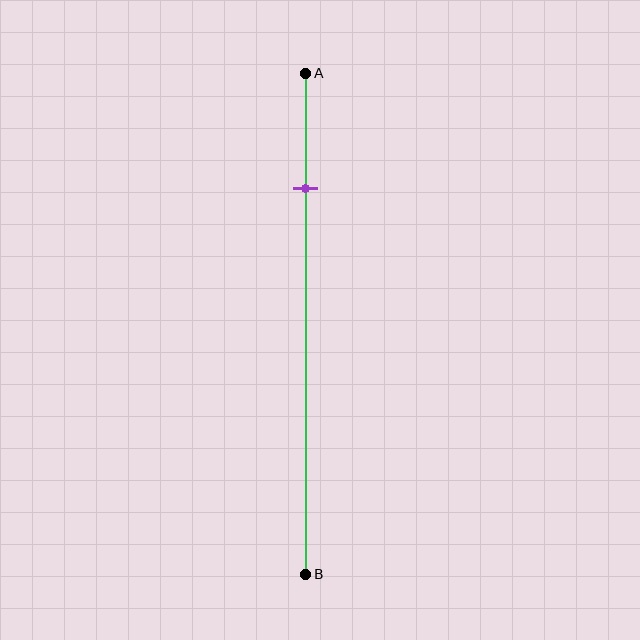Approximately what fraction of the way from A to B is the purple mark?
The purple mark is approximately 25% of the way from A to B.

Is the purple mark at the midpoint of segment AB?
No, the mark is at about 25% from A, not at the 50% midpoint.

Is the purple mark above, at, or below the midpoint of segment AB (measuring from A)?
The purple mark is above the midpoint of segment AB.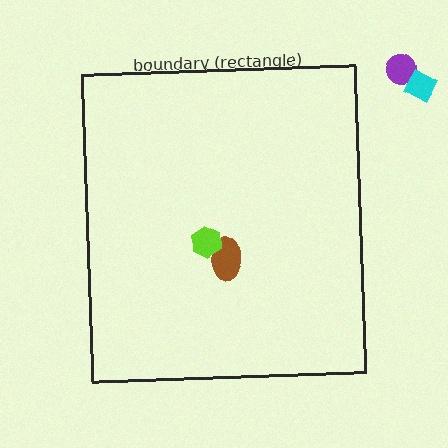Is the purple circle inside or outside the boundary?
Outside.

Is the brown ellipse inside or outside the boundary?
Inside.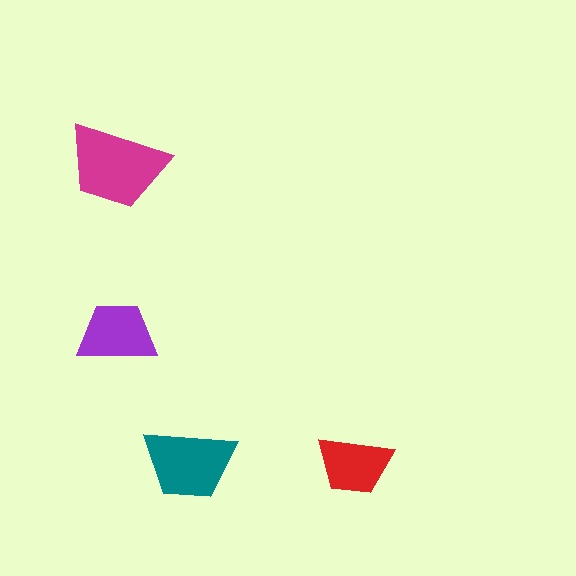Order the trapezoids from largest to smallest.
the magenta one, the teal one, the purple one, the red one.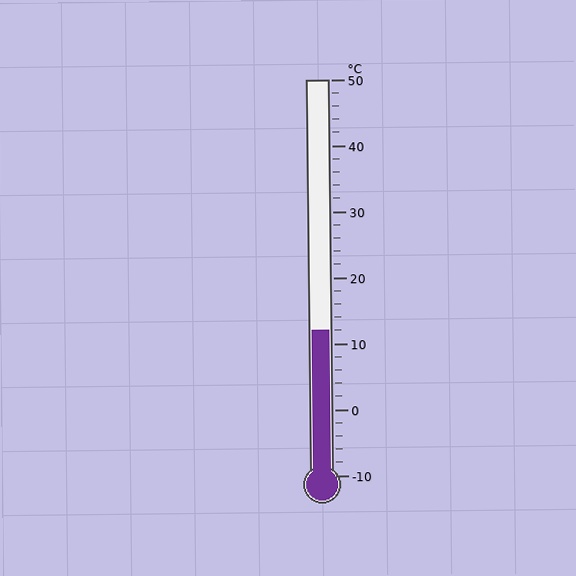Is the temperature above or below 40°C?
The temperature is below 40°C.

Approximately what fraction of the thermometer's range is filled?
The thermometer is filled to approximately 35% of its range.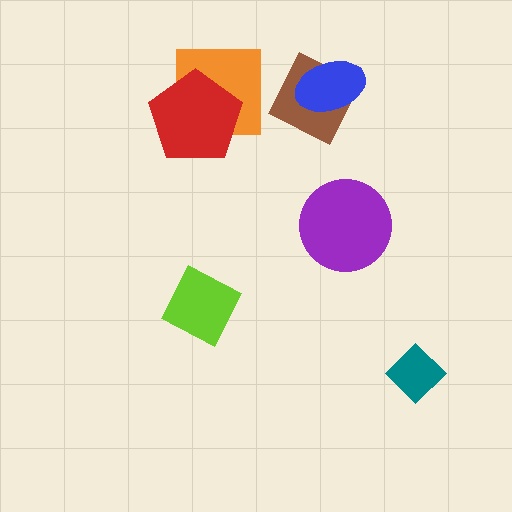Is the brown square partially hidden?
Yes, it is partially covered by another shape.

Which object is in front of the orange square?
The red pentagon is in front of the orange square.